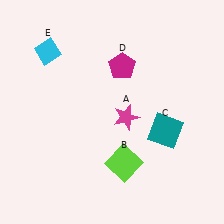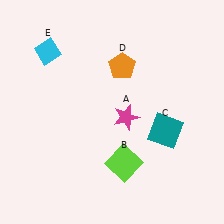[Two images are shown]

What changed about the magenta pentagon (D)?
In Image 1, D is magenta. In Image 2, it changed to orange.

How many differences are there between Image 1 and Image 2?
There is 1 difference between the two images.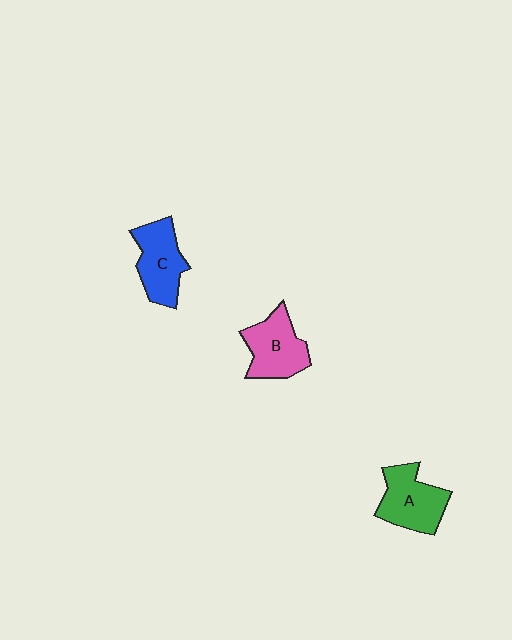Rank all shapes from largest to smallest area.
From largest to smallest: A (green), C (blue), B (pink).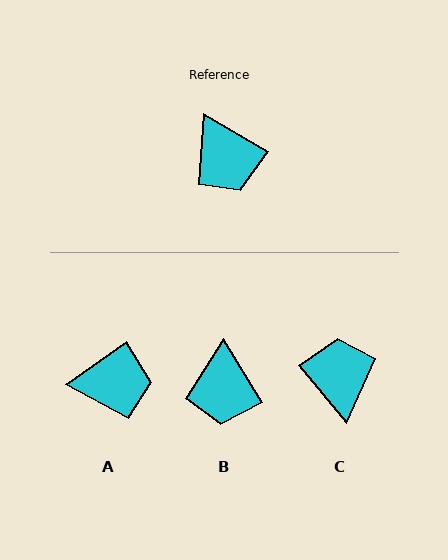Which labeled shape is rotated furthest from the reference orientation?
C, about 160 degrees away.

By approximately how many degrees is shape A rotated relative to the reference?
Approximately 66 degrees counter-clockwise.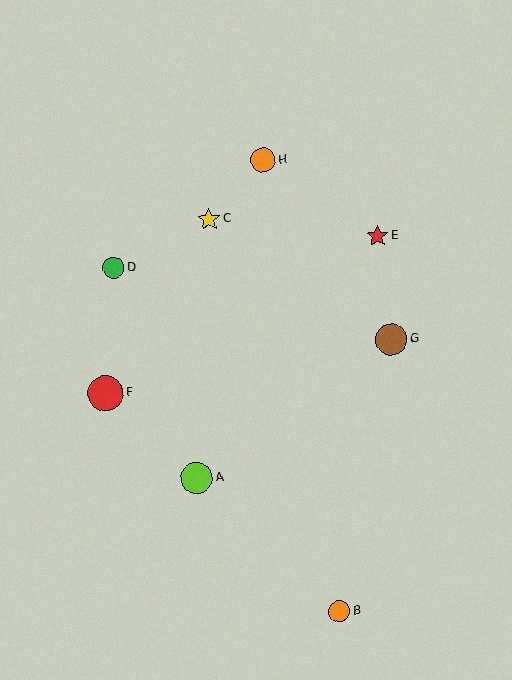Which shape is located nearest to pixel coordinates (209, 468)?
The lime circle (labeled A) at (197, 478) is nearest to that location.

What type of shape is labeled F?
Shape F is a red circle.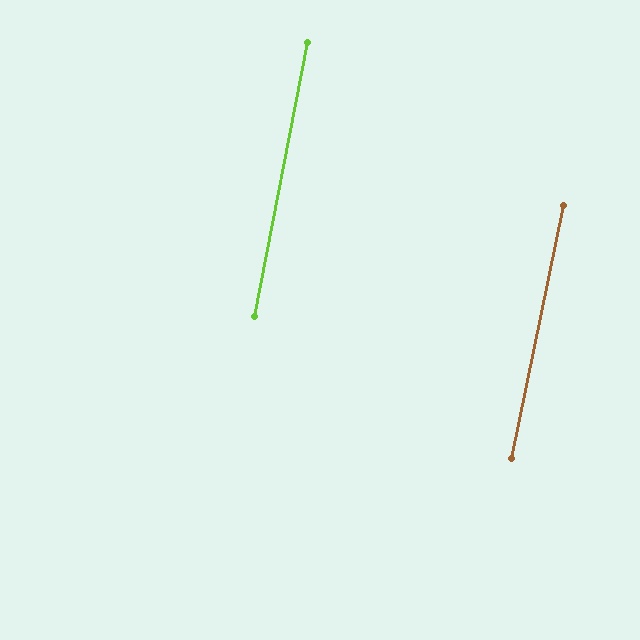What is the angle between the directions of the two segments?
Approximately 1 degree.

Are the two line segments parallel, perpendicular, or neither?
Parallel — their directions differ by only 0.7°.